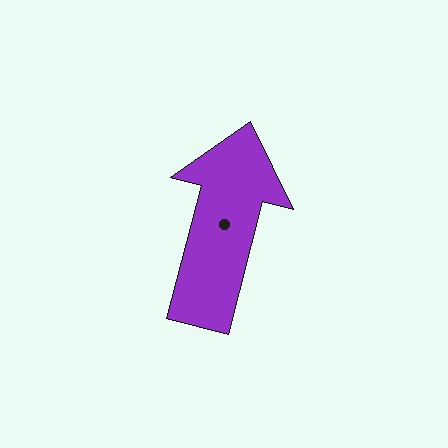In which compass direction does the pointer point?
North.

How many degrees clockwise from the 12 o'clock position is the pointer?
Approximately 14 degrees.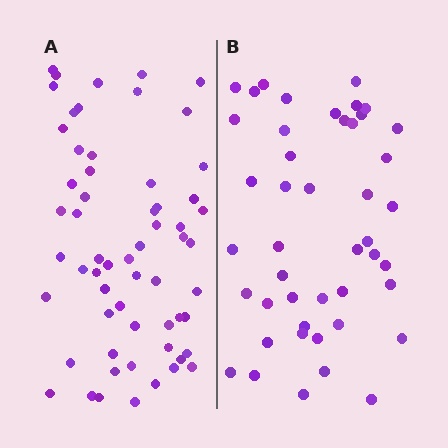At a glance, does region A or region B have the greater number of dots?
Region A (the left region) has more dots.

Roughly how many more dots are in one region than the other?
Region A has approximately 15 more dots than region B.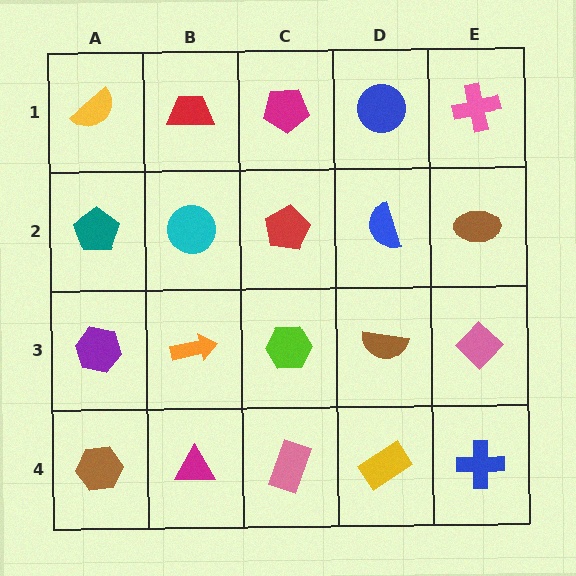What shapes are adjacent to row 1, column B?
A cyan circle (row 2, column B), a yellow semicircle (row 1, column A), a magenta pentagon (row 1, column C).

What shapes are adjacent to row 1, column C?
A red pentagon (row 2, column C), a red trapezoid (row 1, column B), a blue circle (row 1, column D).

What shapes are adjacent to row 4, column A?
A purple hexagon (row 3, column A), a magenta triangle (row 4, column B).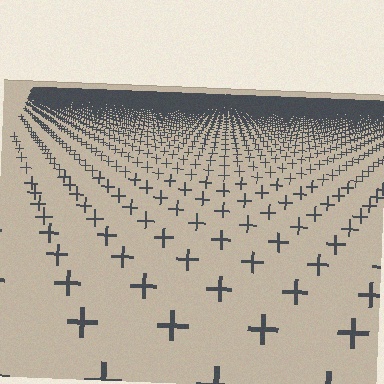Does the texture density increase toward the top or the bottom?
Density increases toward the top.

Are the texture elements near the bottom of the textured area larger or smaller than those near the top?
Larger. Near the bottom, elements are closer to the viewer and appear at a bigger on-screen size.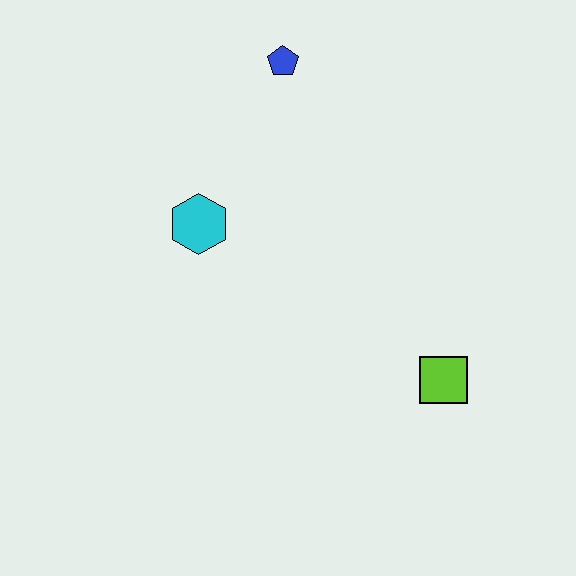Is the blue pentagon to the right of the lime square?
No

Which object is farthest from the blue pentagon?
The lime square is farthest from the blue pentagon.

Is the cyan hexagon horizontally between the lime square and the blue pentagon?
No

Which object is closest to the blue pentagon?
The cyan hexagon is closest to the blue pentagon.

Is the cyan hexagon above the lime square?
Yes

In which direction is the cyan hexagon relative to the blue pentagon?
The cyan hexagon is below the blue pentagon.